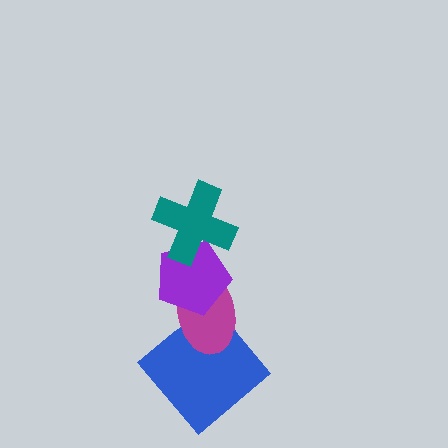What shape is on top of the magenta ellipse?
The purple pentagon is on top of the magenta ellipse.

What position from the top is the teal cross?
The teal cross is 1st from the top.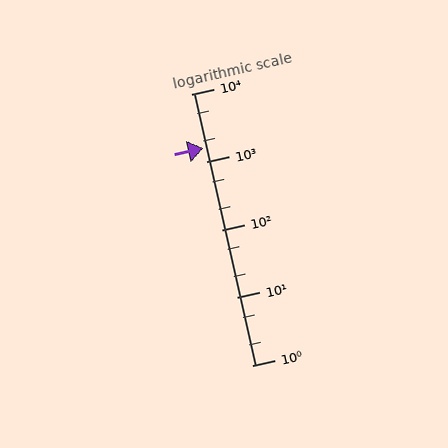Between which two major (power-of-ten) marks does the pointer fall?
The pointer is between 1000 and 10000.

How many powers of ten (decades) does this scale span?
The scale spans 4 decades, from 1 to 10000.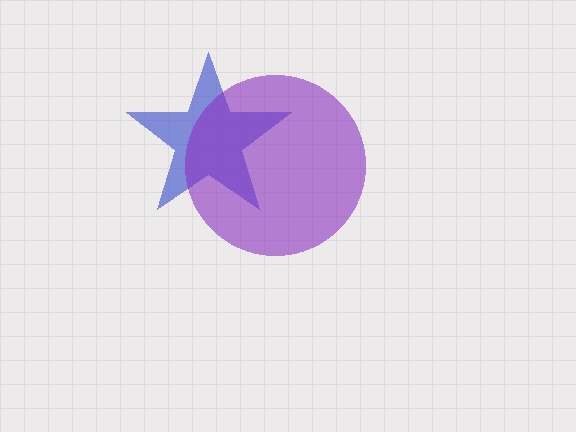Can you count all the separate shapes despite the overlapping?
Yes, there are 2 separate shapes.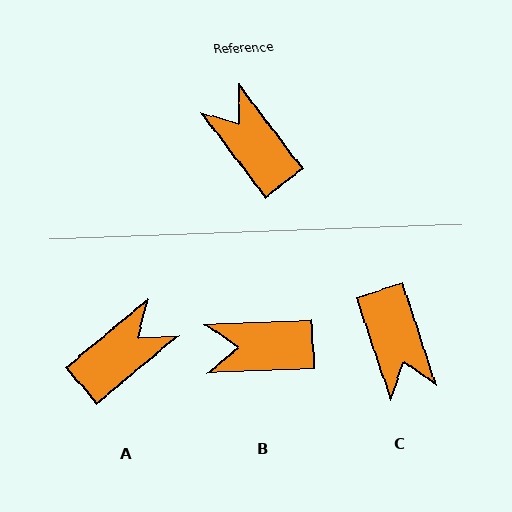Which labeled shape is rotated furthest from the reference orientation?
C, about 162 degrees away.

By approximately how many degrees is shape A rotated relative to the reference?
Approximately 87 degrees clockwise.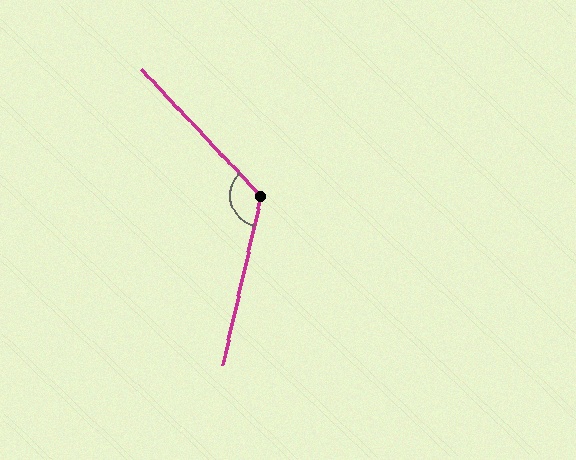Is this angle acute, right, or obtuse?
It is obtuse.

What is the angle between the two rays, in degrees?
Approximately 124 degrees.